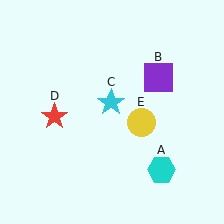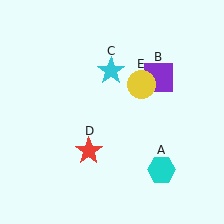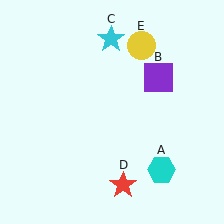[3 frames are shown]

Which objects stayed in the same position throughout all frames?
Cyan hexagon (object A) and purple square (object B) remained stationary.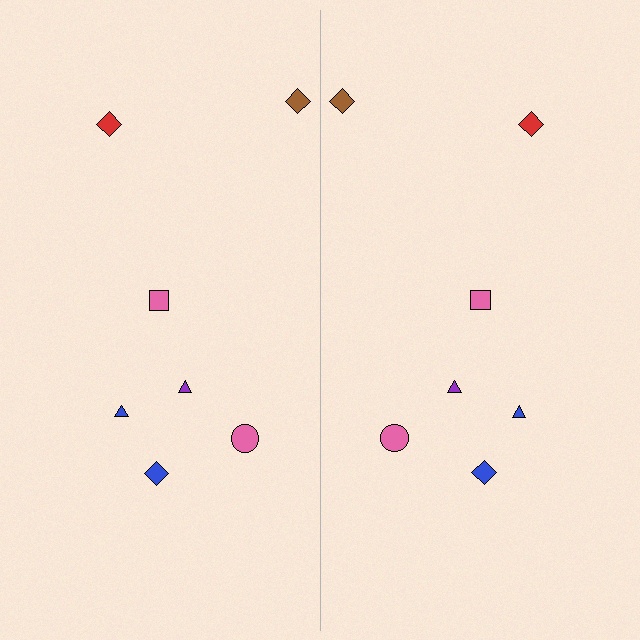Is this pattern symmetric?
Yes, this pattern has bilateral (reflection) symmetry.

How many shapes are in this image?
There are 14 shapes in this image.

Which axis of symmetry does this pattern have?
The pattern has a vertical axis of symmetry running through the center of the image.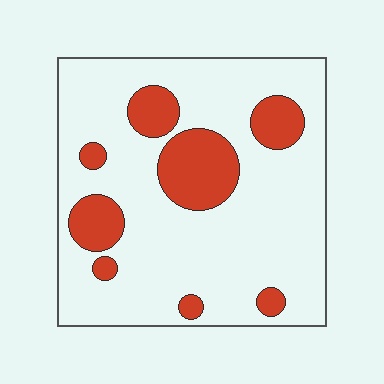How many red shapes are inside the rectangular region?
8.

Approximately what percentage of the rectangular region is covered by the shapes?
Approximately 20%.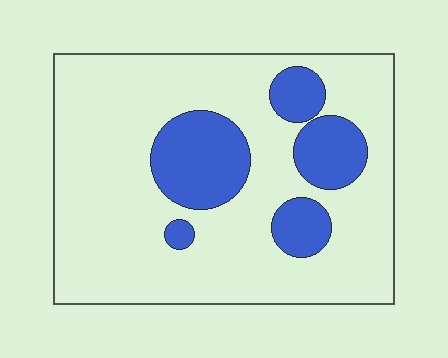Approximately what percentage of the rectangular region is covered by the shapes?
Approximately 20%.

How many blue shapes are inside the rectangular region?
5.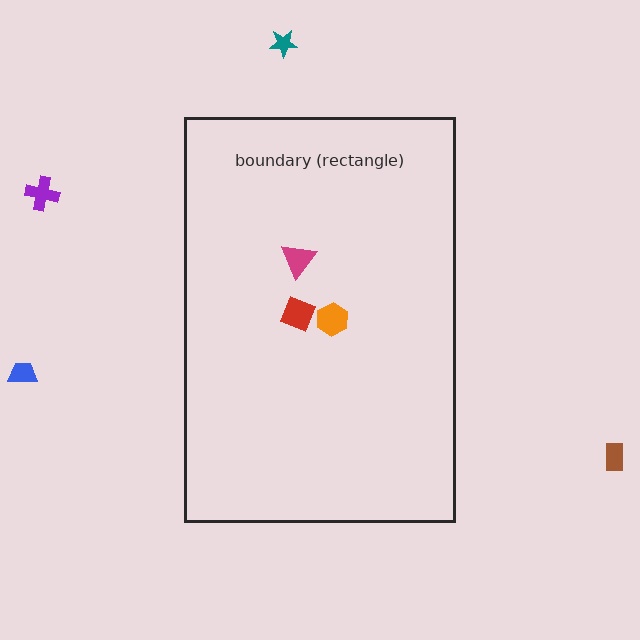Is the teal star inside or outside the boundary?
Outside.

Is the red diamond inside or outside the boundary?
Inside.